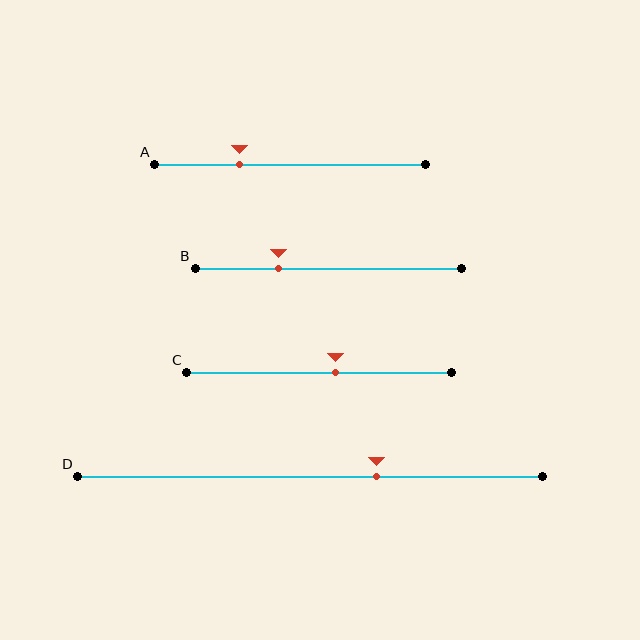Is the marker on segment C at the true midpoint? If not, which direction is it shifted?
No, the marker on segment C is shifted to the right by about 6% of the segment length.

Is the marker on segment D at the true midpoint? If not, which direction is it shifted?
No, the marker on segment D is shifted to the right by about 14% of the segment length.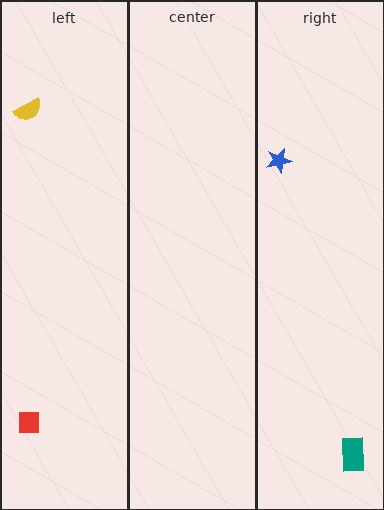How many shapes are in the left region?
2.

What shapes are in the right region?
The teal rectangle, the blue star.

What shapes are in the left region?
The yellow semicircle, the red square.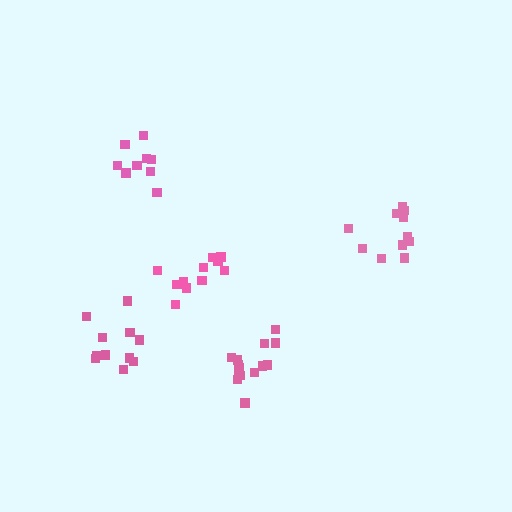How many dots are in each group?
Group 1: 11 dots, Group 2: 9 dots, Group 3: 11 dots, Group 4: 14 dots, Group 5: 11 dots (56 total).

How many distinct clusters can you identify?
There are 5 distinct clusters.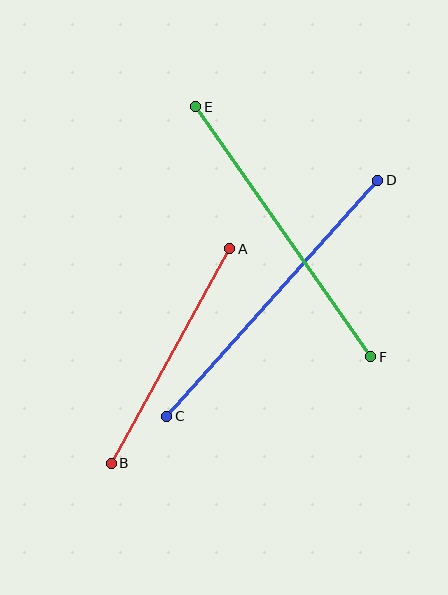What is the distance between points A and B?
The distance is approximately 245 pixels.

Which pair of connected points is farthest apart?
Points C and D are farthest apart.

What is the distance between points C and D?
The distance is approximately 317 pixels.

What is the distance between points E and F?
The distance is approximately 305 pixels.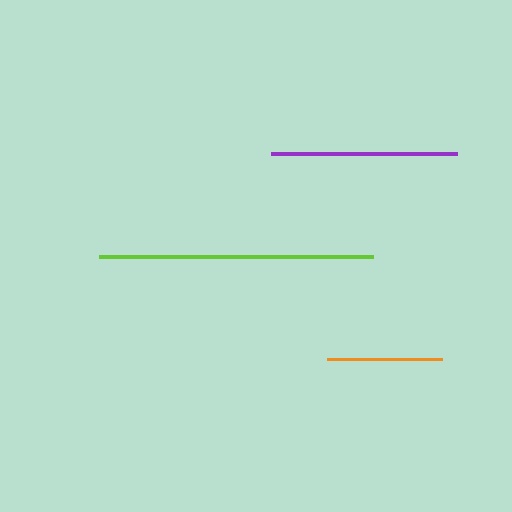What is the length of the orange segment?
The orange segment is approximately 115 pixels long.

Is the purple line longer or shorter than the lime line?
The lime line is longer than the purple line.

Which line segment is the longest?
The lime line is the longest at approximately 273 pixels.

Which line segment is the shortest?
The orange line is the shortest at approximately 115 pixels.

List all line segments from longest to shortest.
From longest to shortest: lime, purple, orange.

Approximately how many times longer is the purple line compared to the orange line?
The purple line is approximately 1.6 times the length of the orange line.